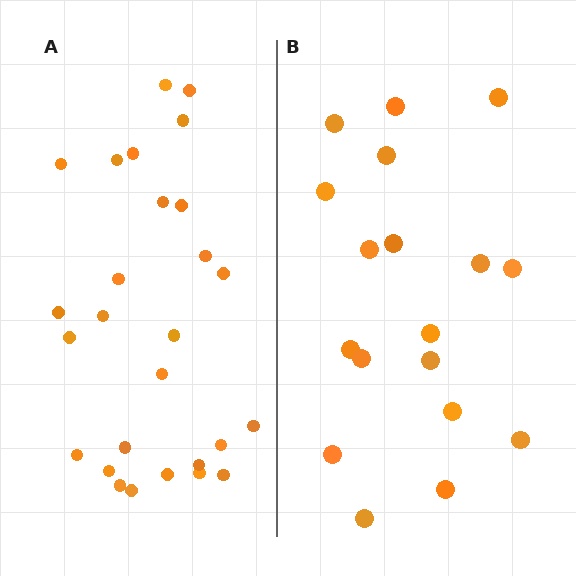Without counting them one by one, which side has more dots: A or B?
Region A (the left region) has more dots.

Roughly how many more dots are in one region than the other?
Region A has roughly 8 or so more dots than region B.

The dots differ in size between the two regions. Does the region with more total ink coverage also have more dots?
No. Region B has more total ink coverage because its dots are larger, but region A actually contains more individual dots. Total area can be misleading — the number of items is what matters here.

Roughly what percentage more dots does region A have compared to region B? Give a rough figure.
About 50% more.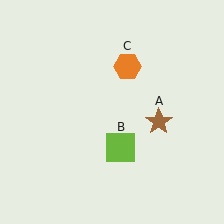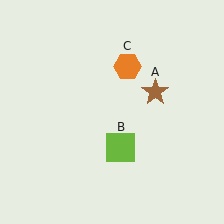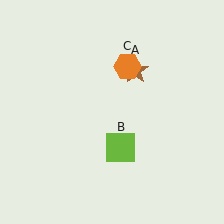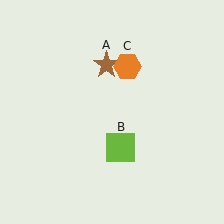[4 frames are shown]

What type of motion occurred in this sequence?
The brown star (object A) rotated counterclockwise around the center of the scene.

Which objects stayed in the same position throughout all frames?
Lime square (object B) and orange hexagon (object C) remained stationary.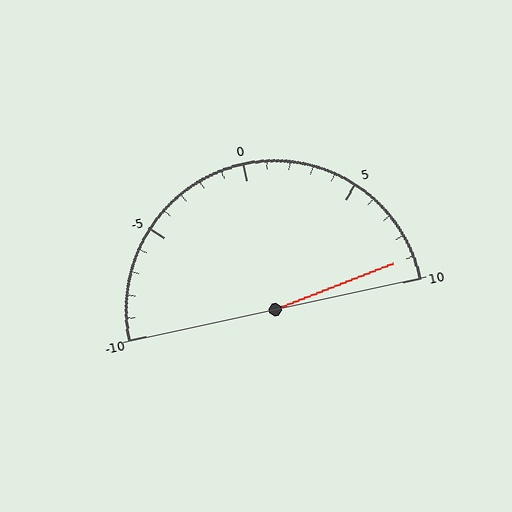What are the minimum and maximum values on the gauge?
The gauge ranges from -10 to 10.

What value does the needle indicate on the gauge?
The needle indicates approximately 9.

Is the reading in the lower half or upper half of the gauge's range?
The reading is in the upper half of the range (-10 to 10).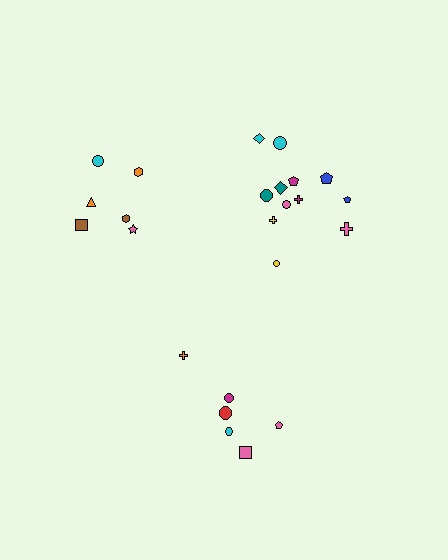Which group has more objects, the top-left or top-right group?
The top-right group.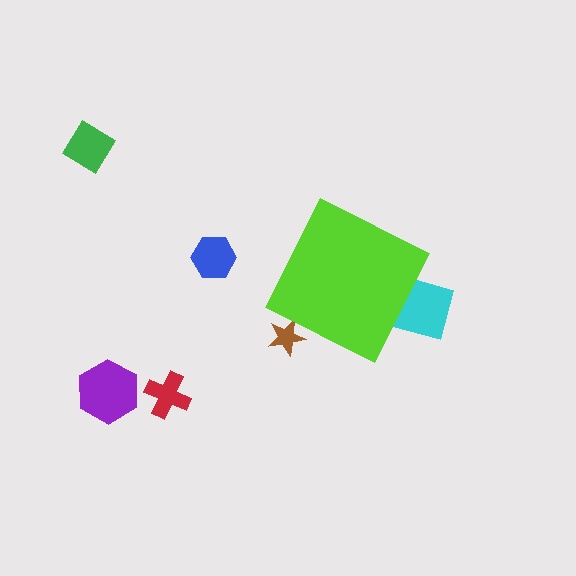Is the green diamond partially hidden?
No, the green diamond is fully visible.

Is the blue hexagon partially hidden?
No, the blue hexagon is fully visible.